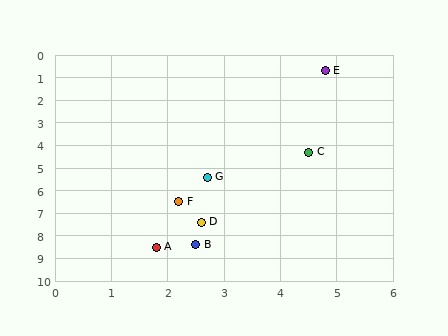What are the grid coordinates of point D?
Point D is at approximately (2.6, 7.4).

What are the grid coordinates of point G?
Point G is at approximately (2.7, 5.4).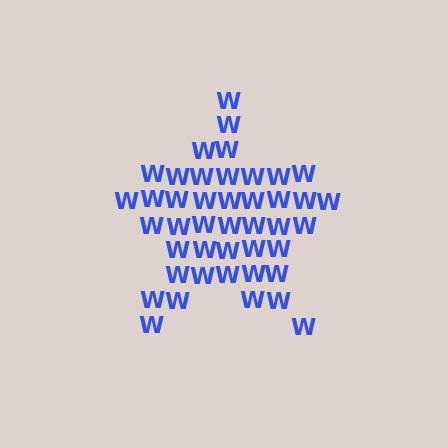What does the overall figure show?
The overall figure shows a star.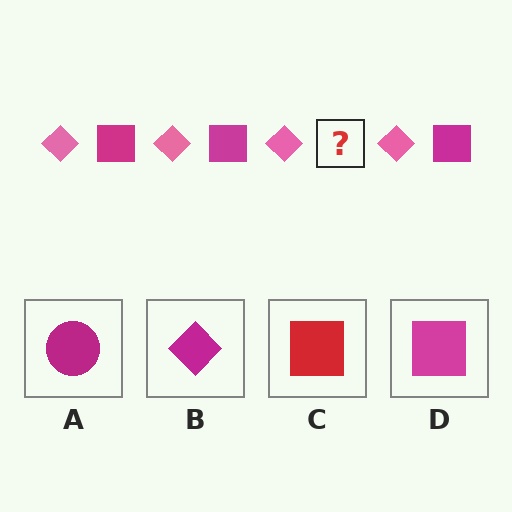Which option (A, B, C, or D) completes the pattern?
D.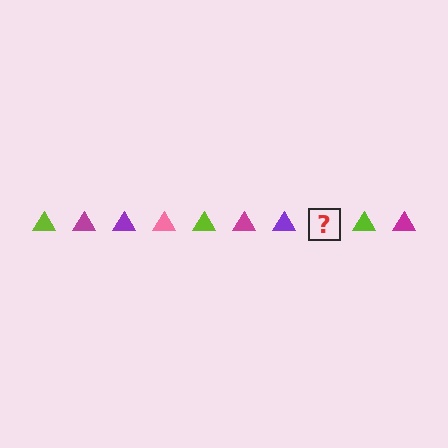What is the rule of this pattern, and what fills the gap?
The rule is that the pattern cycles through lime, magenta, purple, pink triangles. The gap should be filled with a pink triangle.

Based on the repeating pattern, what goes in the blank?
The blank should be a pink triangle.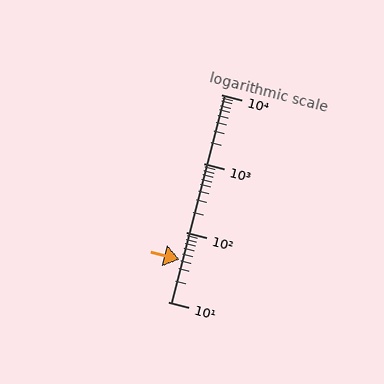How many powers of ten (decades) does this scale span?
The scale spans 3 decades, from 10 to 10000.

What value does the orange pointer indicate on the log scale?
The pointer indicates approximately 41.